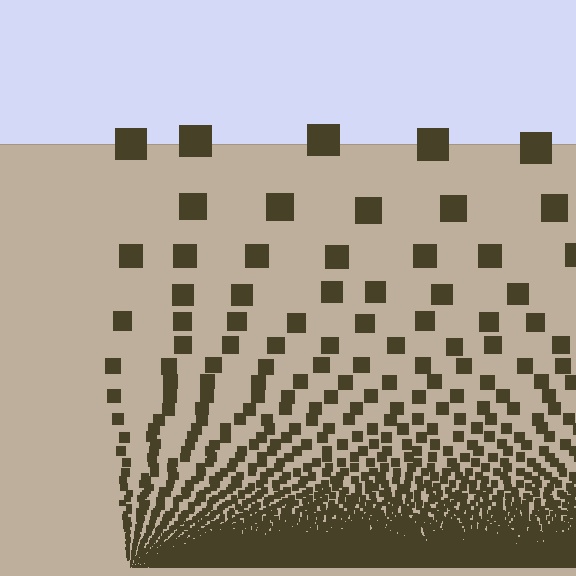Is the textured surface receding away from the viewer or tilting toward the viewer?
The surface appears to tilt toward the viewer. Texture elements get larger and sparser toward the top.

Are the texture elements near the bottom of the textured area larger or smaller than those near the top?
Smaller. The gradient is inverted — elements near the bottom are smaller and denser.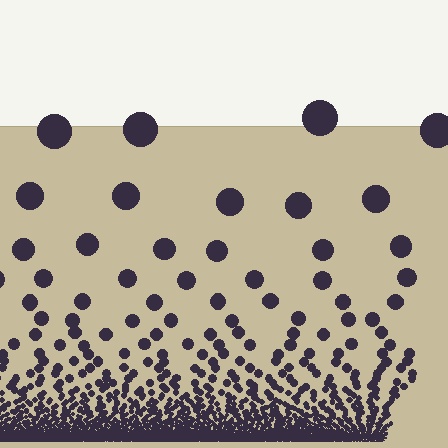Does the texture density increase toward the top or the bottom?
Density increases toward the bottom.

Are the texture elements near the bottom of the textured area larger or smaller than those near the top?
Smaller. The gradient is inverted — elements near the bottom are smaller and denser.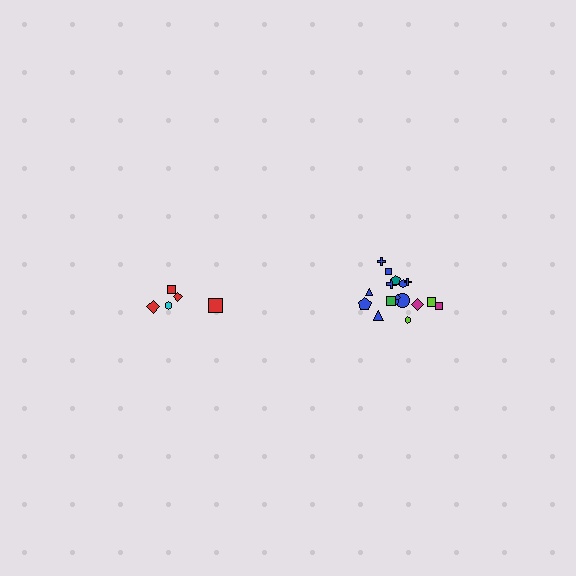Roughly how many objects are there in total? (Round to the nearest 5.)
Roughly 25 objects in total.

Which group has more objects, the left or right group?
The right group.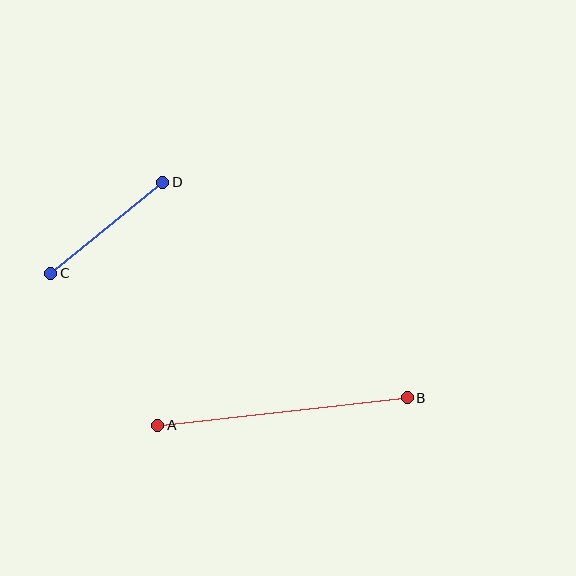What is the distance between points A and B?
The distance is approximately 251 pixels.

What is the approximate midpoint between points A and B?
The midpoint is at approximately (283, 411) pixels.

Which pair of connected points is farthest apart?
Points A and B are farthest apart.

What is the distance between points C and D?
The distance is approximately 145 pixels.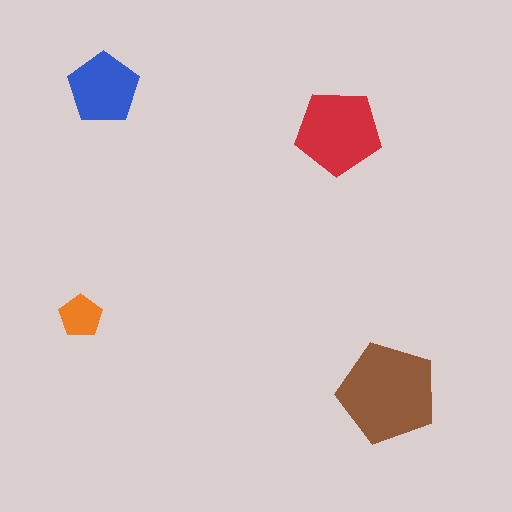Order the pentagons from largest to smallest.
the brown one, the red one, the blue one, the orange one.